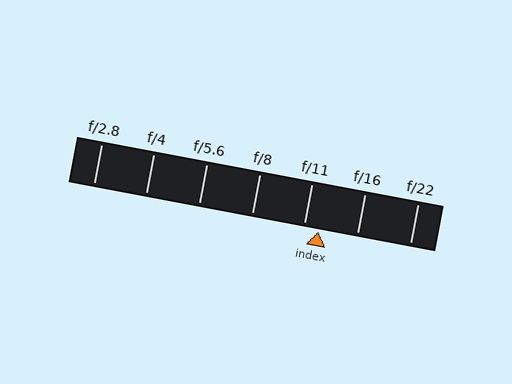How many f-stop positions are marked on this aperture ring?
There are 7 f-stop positions marked.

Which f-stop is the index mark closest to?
The index mark is closest to f/11.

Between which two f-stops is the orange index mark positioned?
The index mark is between f/11 and f/16.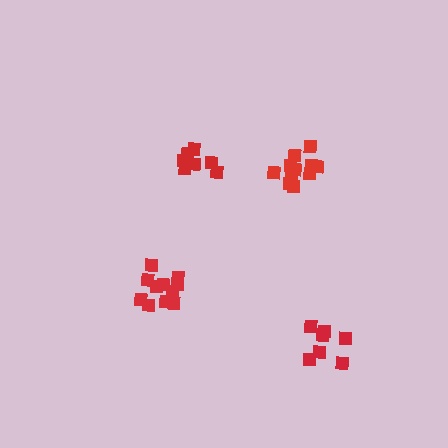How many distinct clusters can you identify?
There are 4 distinct clusters.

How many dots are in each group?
Group 1: 11 dots, Group 2: 11 dots, Group 3: 7 dots, Group 4: 7 dots (36 total).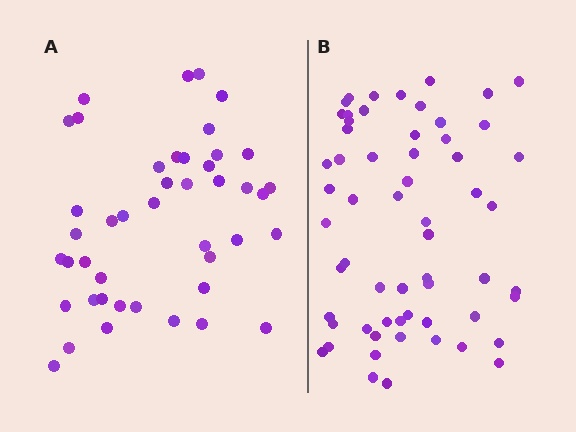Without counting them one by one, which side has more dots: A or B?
Region B (the right region) has more dots.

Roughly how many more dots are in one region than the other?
Region B has approximately 15 more dots than region A.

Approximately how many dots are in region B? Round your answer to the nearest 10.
About 60 dots.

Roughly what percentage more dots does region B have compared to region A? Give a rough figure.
About 35% more.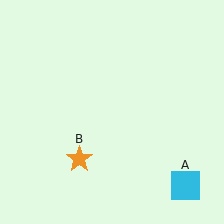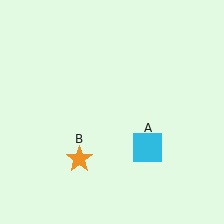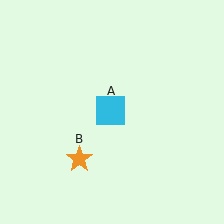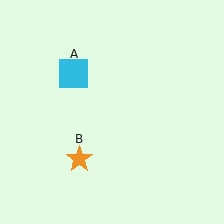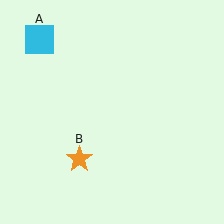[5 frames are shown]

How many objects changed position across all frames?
1 object changed position: cyan square (object A).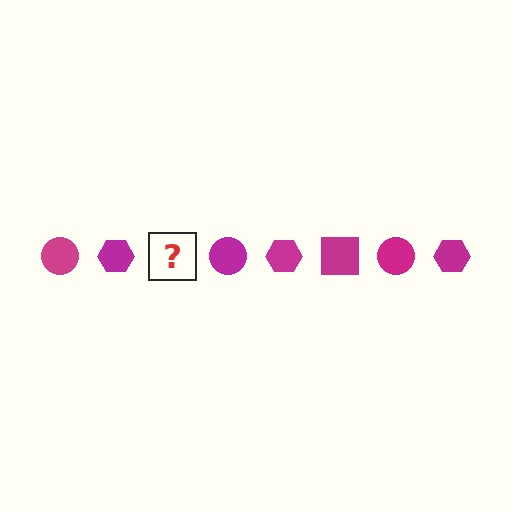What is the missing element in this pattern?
The missing element is a magenta square.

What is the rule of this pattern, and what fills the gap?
The rule is that the pattern cycles through circle, hexagon, square shapes in magenta. The gap should be filled with a magenta square.